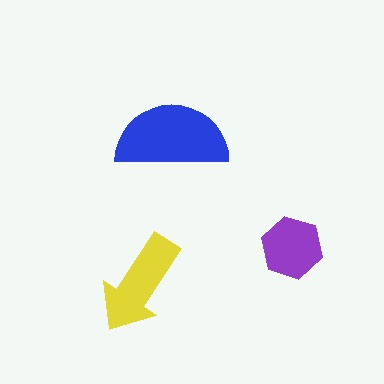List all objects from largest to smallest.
The blue semicircle, the yellow arrow, the purple hexagon.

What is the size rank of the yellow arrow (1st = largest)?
2nd.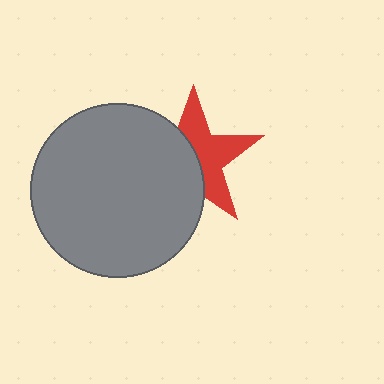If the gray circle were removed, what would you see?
You would see the complete red star.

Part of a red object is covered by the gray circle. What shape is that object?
It is a star.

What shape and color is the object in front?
The object in front is a gray circle.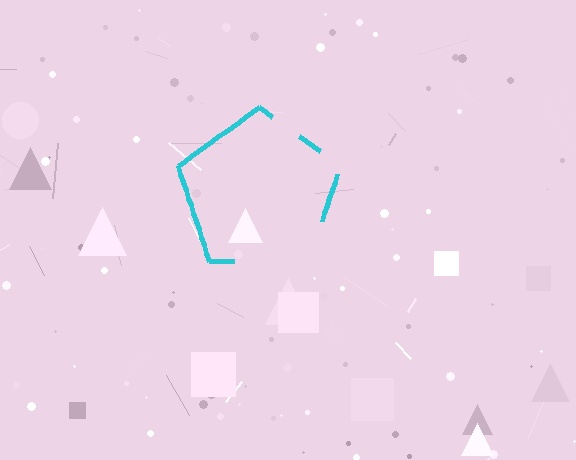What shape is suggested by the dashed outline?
The dashed outline suggests a pentagon.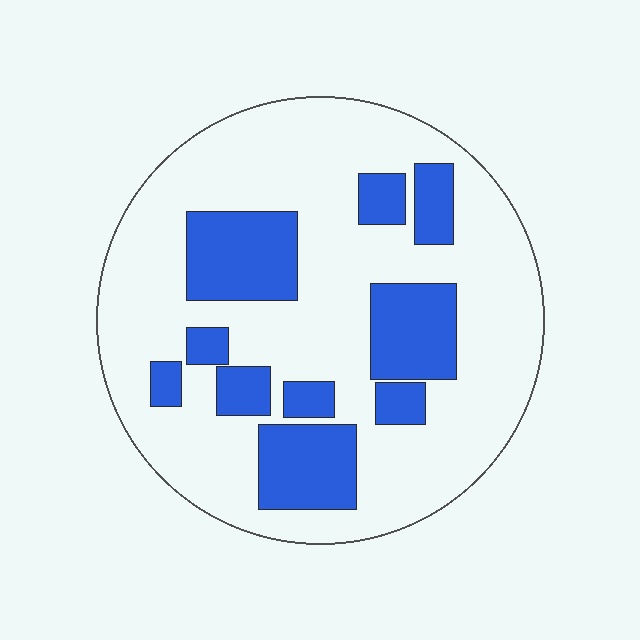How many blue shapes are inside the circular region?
10.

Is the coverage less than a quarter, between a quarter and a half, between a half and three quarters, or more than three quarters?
Between a quarter and a half.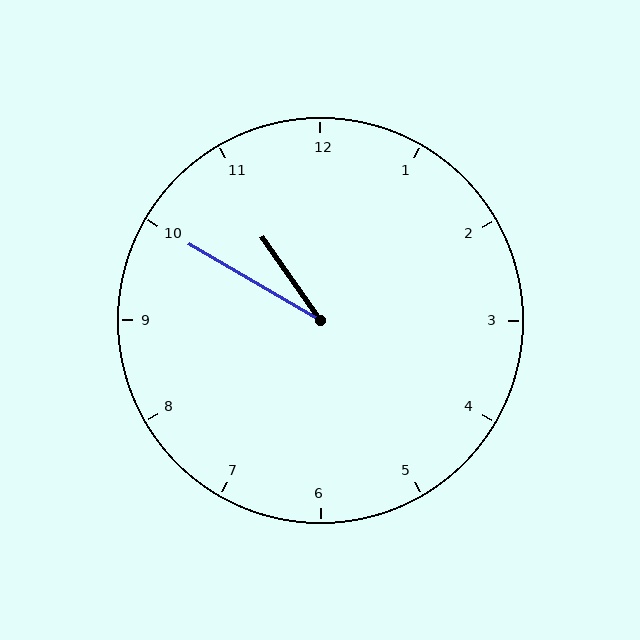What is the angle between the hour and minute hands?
Approximately 25 degrees.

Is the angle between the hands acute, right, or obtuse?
It is acute.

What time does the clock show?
10:50.